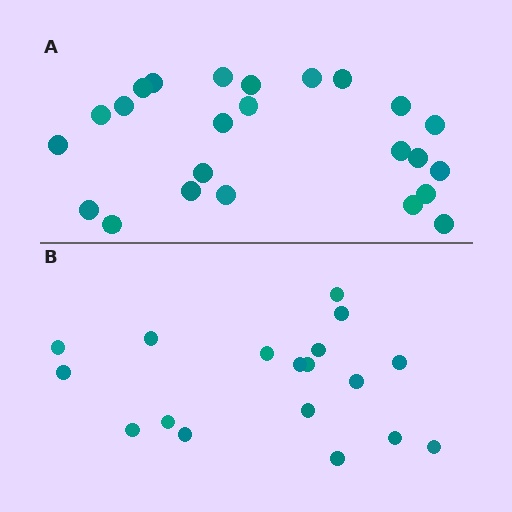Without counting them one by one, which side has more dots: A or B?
Region A (the top region) has more dots.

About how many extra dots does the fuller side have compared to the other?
Region A has about 6 more dots than region B.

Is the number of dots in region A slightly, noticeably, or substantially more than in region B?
Region A has noticeably more, but not dramatically so. The ratio is roughly 1.3 to 1.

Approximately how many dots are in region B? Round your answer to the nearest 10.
About 20 dots. (The exact count is 18, which rounds to 20.)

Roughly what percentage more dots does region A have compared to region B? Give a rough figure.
About 35% more.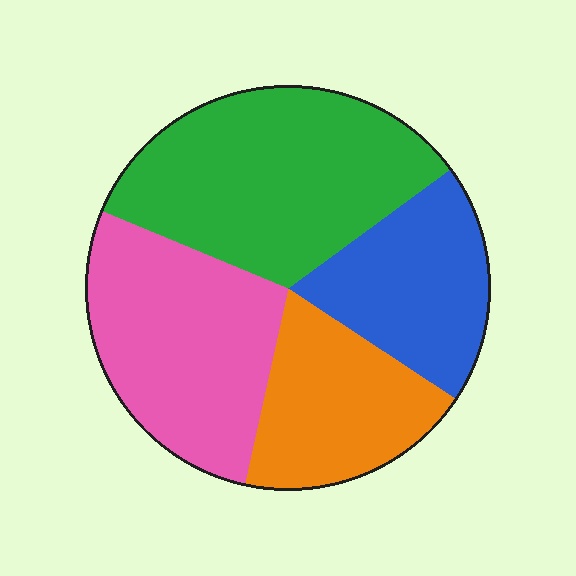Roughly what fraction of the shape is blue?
Blue covers roughly 20% of the shape.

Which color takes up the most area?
Green, at roughly 35%.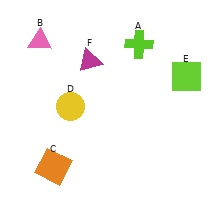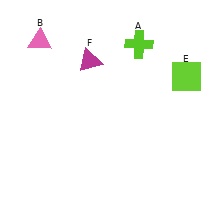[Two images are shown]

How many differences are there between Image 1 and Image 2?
There are 2 differences between the two images.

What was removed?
The yellow circle (D), the orange square (C) were removed in Image 2.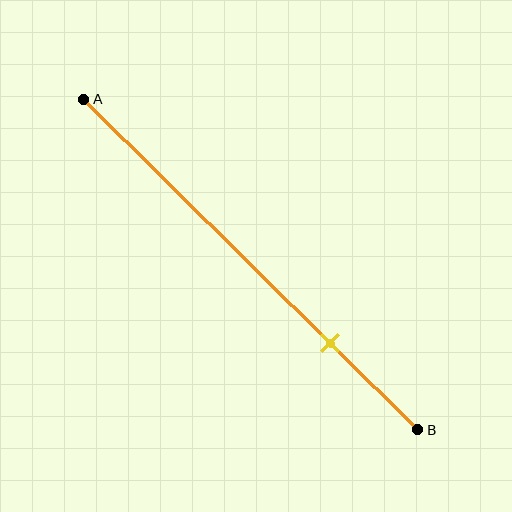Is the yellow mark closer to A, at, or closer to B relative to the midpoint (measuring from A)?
The yellow mark is closer to point B than the midpoint of segment AB.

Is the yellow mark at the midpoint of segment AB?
No, the mark is at about 75% from A, not at the 50% midpoint.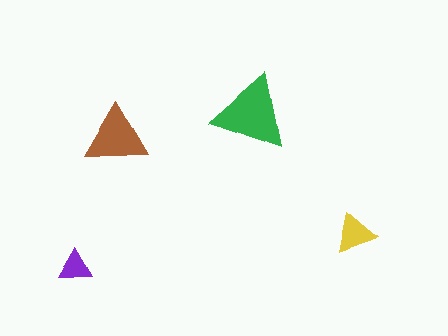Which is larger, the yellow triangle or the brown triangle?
The brown one.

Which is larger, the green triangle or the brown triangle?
The green one.